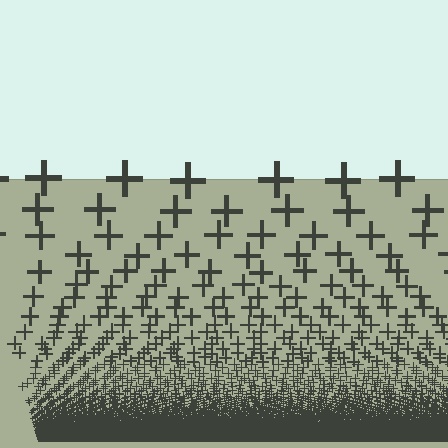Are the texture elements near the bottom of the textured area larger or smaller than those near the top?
Smaller. The gradient is inverted — elements near the bottom are smaller and denser.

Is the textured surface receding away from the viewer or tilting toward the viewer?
The surface appears to tilt toward the viewer. Texture elements get larger and sparser toward the top.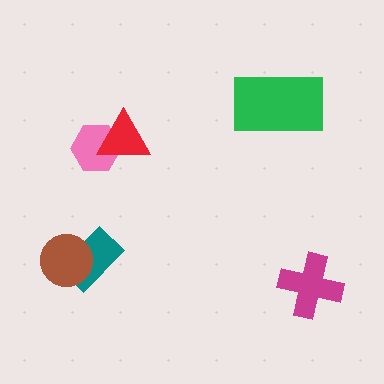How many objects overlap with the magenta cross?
0 objects overlap with the magenta cross.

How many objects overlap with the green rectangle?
0 objects overlap with the green rectangle.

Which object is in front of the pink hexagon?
The red triangle is in front of the pink hexagon.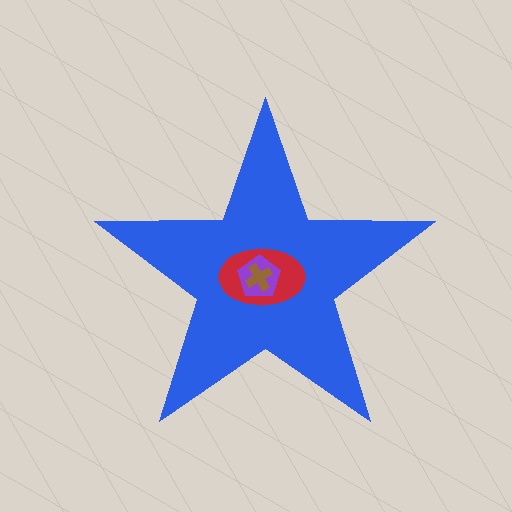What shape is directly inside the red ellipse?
The purple pentagon.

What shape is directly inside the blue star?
The red ellipse.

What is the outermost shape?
The blue star.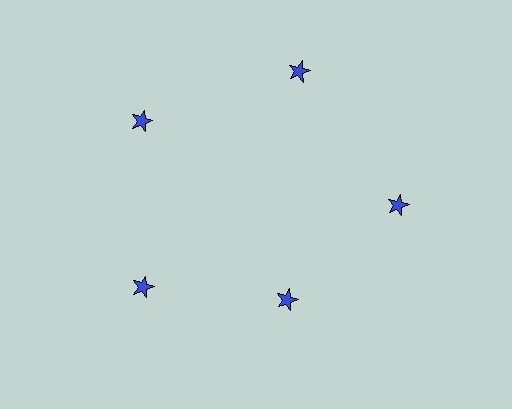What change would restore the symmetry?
The symmetry would be restored by moving it outward, back onto the ring so that all 5 stars sit at equal angles and equal distance from the center.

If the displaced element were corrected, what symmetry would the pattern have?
It would have 5-fold rotational symmetry — the pattern would map onto itself every 72 degrees.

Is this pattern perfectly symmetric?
No. The 5 blue stars are arranged in a ring, but one element near the 5 o'clock position is pulled inward toward the center, breaking the 5-fold rotational symmetry.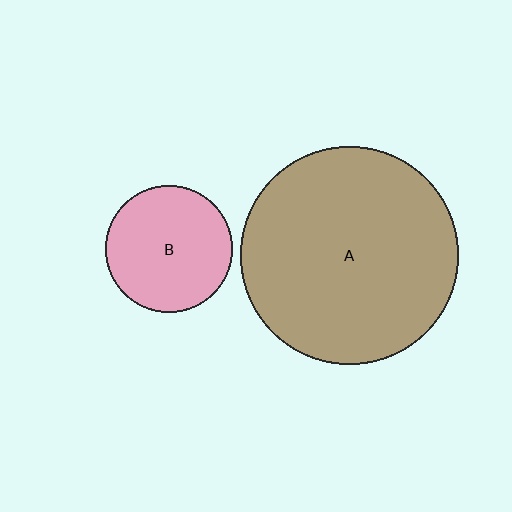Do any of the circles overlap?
No, none of the circles overlap.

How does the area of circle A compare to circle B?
Approximately 3.0 times.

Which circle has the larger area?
Circle A (brown).